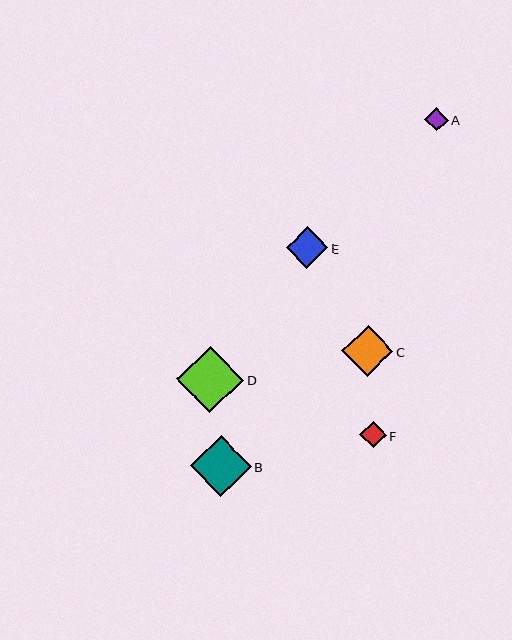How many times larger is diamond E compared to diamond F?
Diamond E is approximately 1.6 times the size of diamond F.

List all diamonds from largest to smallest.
From largest to smallest: D, B, C, E, F, A.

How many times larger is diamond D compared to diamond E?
Diamond D is approximately 1.6 times the size of diamond E.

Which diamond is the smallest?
Diamond A is the smallest with a size of approximately 24 pixels.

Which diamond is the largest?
Diamond D is the largest with a size of approximately 67 pixels.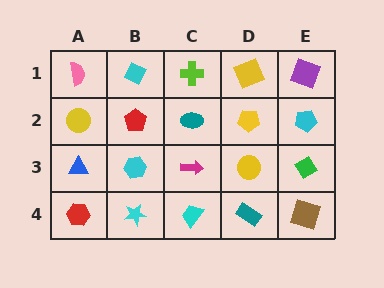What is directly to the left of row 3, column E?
A yellow circle.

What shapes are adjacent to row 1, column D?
A yellow pentagon (row 2, column D), a lime cross (row 1, column C), a purple square (row 1, column E).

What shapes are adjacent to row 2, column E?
A purple square (row 1, column E), a green diamond (row 3, column E), a yellow pentagon (row 2, column D).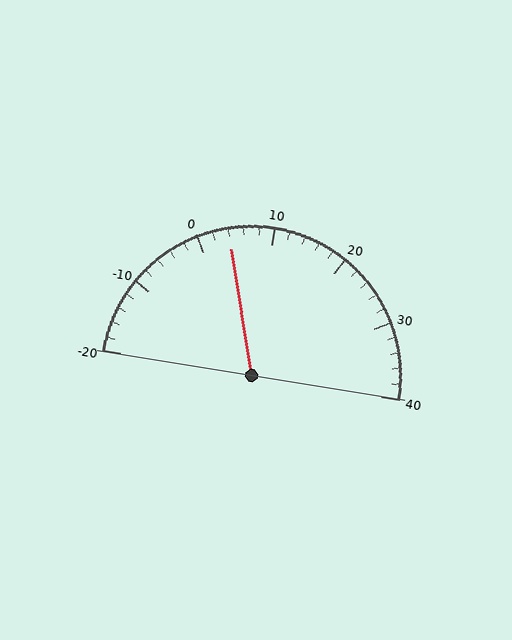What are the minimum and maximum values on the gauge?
The gauge ranges from -20 to 40.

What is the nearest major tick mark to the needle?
The nearest major tick mark is 0.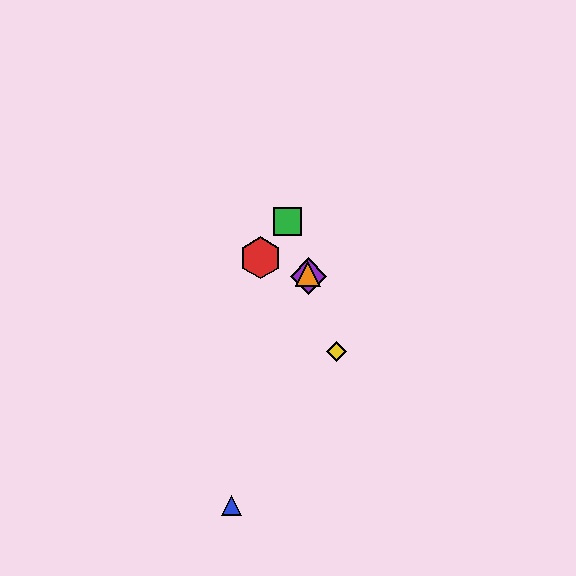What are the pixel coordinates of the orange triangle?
The orange triangle is at (308, 274).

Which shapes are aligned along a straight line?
The green square, the yellow diamond, the purple diamond, the orange triangle are aligned along a straight line.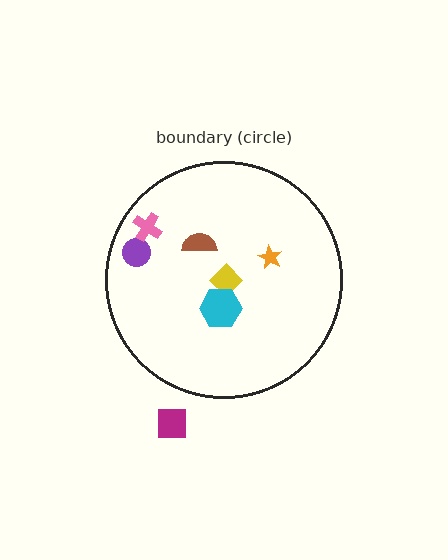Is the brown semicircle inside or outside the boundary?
Inside.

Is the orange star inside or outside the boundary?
Inside.